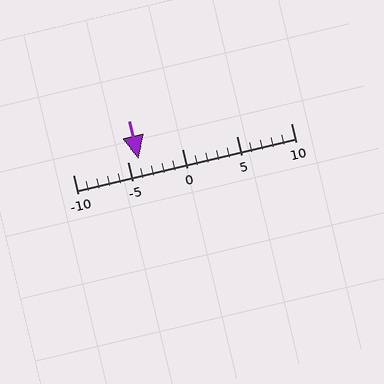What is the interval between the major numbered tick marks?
The major tick marks are spaced 5 units apart.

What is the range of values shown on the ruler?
The ruler shows values from -10 to 10.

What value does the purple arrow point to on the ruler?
The purple arrow points to approximately -4.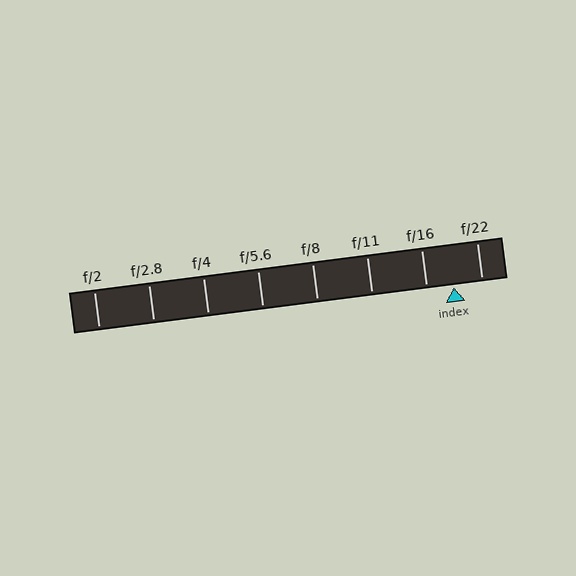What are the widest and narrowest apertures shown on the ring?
The widest aperture shown is f/2 and the narrowest is f/22.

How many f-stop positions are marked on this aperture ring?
There are 8 f-stop positions marked.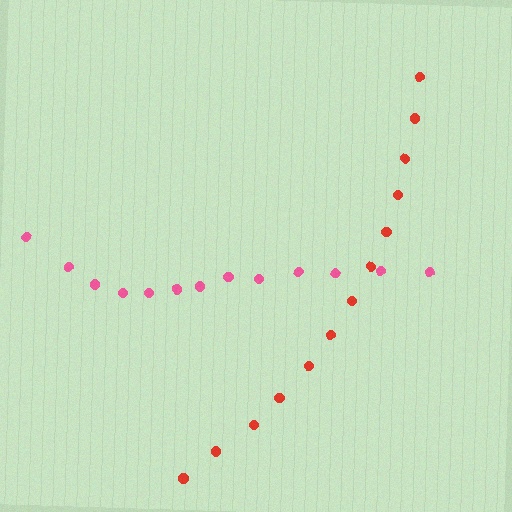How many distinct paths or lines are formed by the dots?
There are 2 distinct paths.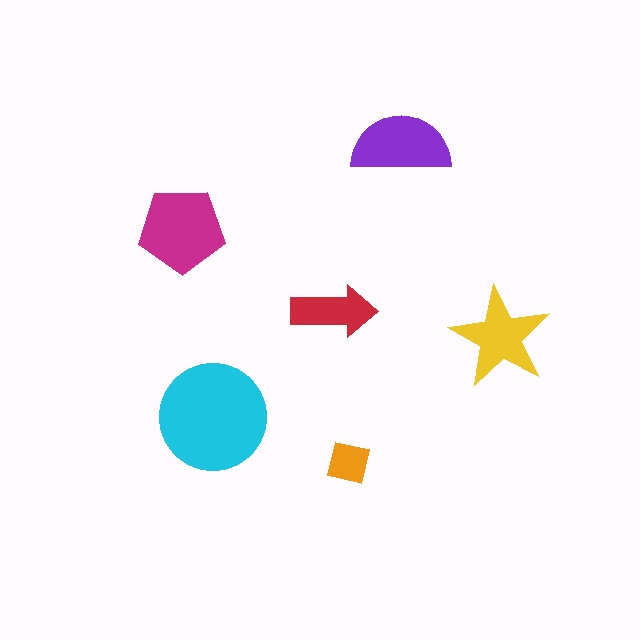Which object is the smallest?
The orange square.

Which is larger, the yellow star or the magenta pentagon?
The magenta pentagon.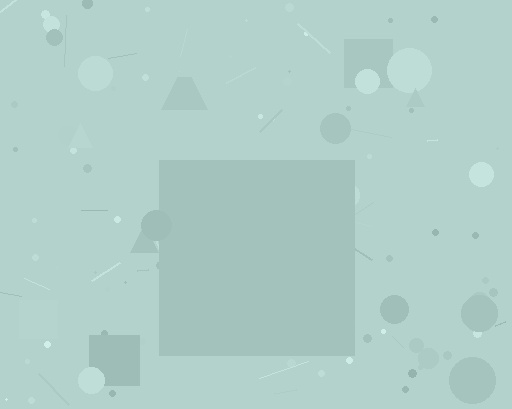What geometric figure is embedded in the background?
A square is embedded in the background.